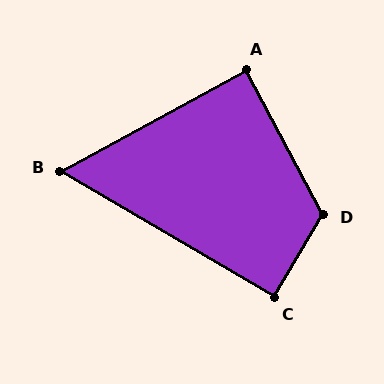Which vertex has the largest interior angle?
D, at approximately 121 degrees.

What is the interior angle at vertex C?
Approximately 90 degrees (approximately right).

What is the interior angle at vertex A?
Approximately 90 degrees (approximately right).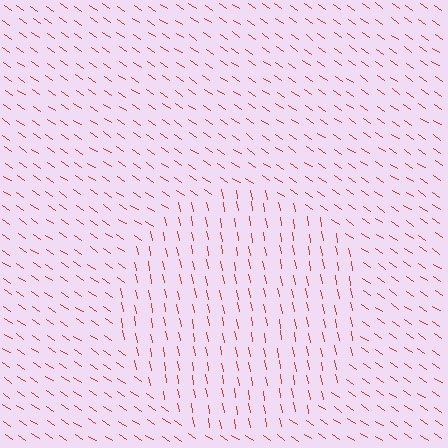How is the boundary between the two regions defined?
The boundary is defined purely by a change in line orientation (approximately 45 degrees difference). All lines are the same color and thickness.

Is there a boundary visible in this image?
Yes, there is a texture boundary formed by a change in line orientation.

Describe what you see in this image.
The image is filled with small red line segments. A circle region in the image has lines oriented differently from the surrounding lines, creating a visible texture boundary.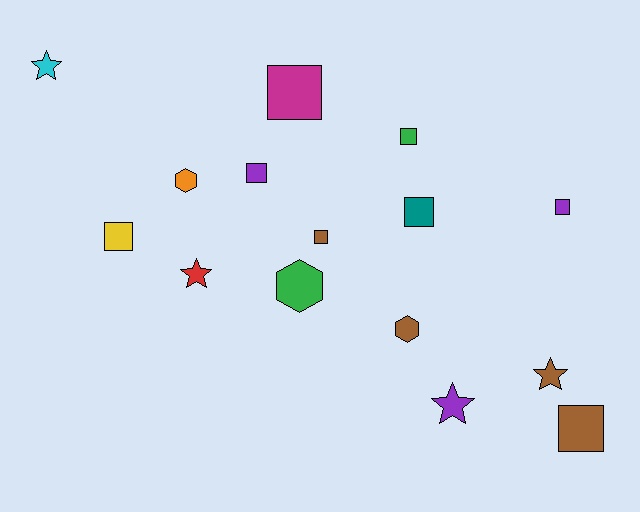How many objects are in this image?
There are 15 objects.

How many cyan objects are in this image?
There is 1 cyan object.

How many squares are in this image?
There are 8 squares.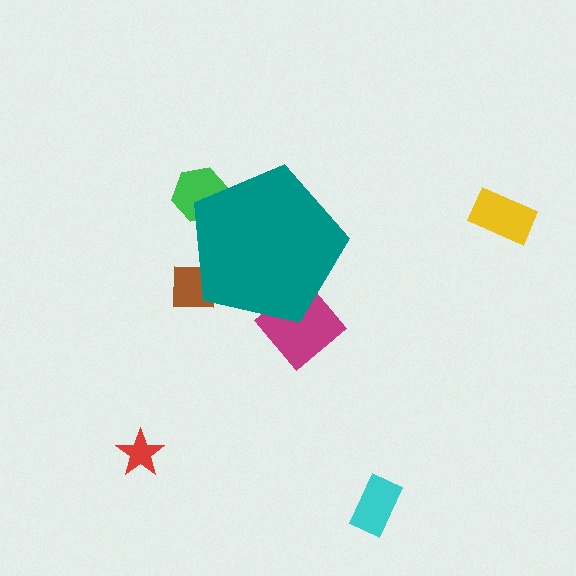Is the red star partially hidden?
No, the red star is fully visible.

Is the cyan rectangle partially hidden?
No, the cyan rectangle is fully visible.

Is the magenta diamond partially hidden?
Yes, the magenta diamond is partially hidden behind the teal pentagon.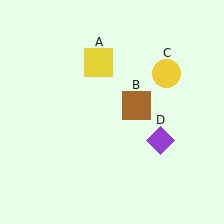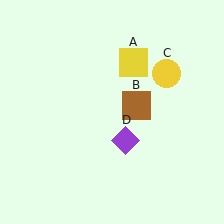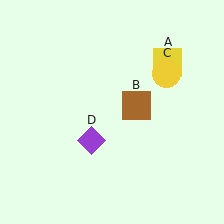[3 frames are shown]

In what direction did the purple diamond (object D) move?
The purple diamond (object D) moved left.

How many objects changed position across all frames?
2 objects changed position: yellow square (object A), purple diamond (object D).